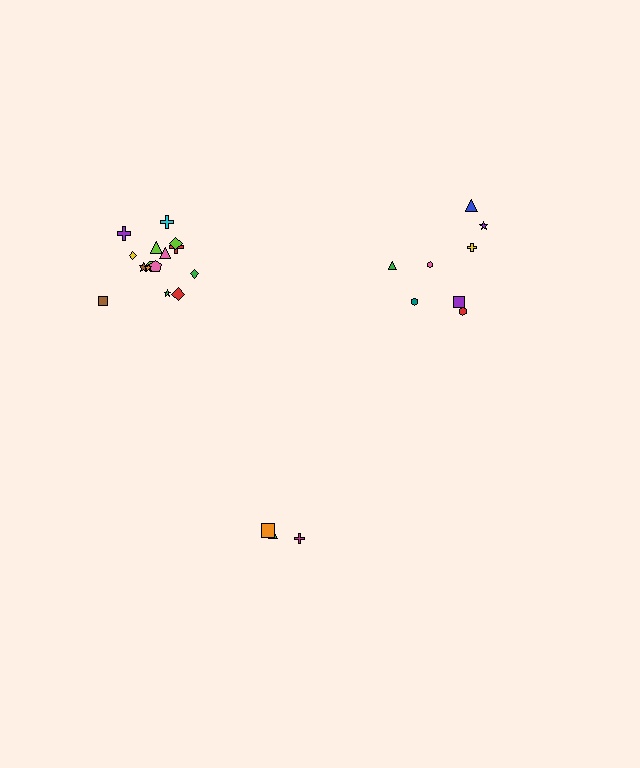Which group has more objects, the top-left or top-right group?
The top-left group.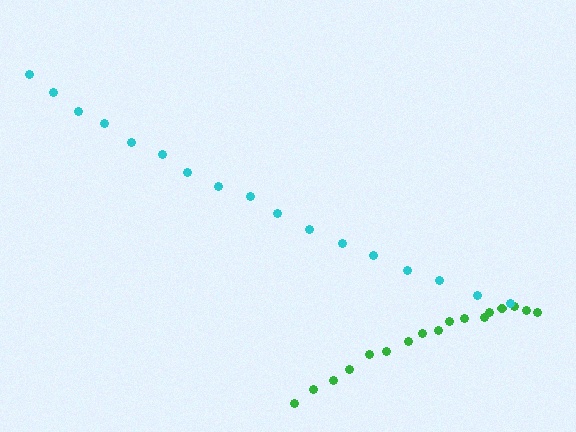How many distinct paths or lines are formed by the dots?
There are 2 distinct paths.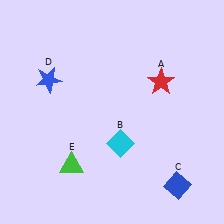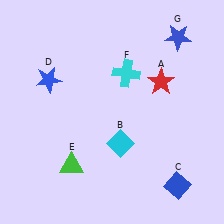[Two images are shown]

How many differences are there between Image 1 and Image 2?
There are 2 differences between the two images.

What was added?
A cyan cross (F), a blue star (G) were added in Image 2.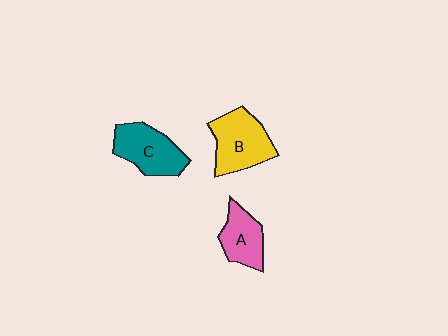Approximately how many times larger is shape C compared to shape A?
Approximately 1.3 times.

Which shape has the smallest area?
Shape A (pink).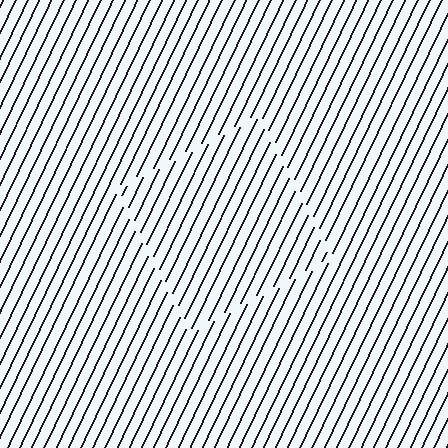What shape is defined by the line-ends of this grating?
An illusory square. The interior of the shape contains the same grating, shifted by half a period — the contour is defined by the phase discontinuity where line-ends from the inner and outer gratings abut.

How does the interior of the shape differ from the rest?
The interior of the shape contains the same grating, shifted by half a period — the contour is defined by the phase discontinuity where line-ends from the inner and outer gratings abut.